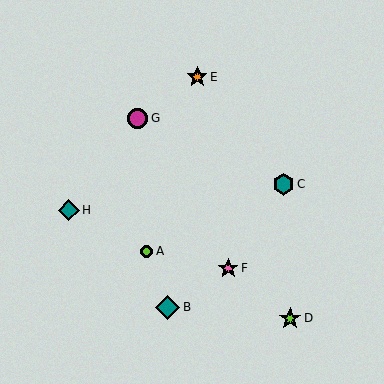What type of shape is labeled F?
Shape F is a pink star.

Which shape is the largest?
The teal diamond (labeled B) is the largest.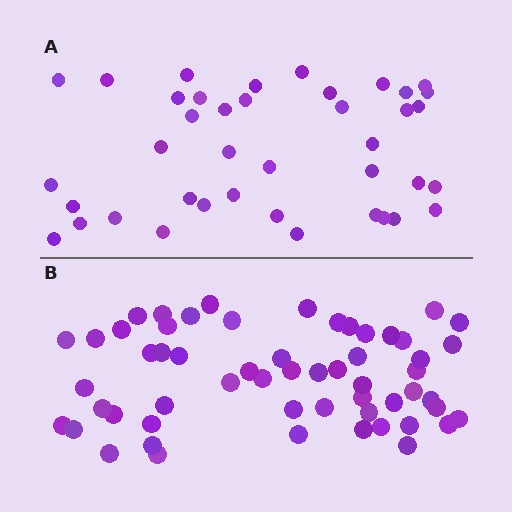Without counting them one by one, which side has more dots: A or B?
Region B (the bottom region) has more dots.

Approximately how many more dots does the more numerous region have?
Region B has approximately 15 more dots than region A.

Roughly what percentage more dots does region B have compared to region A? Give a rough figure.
About 40% more.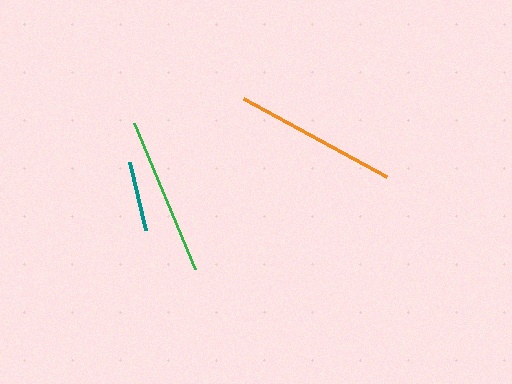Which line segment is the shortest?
The teal line is the shortest at approximately 70 pixels.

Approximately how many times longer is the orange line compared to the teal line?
The orange line is approximately 2.3 times the length of the teal line.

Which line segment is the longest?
The orange line is the longest at approximately 163 pixels.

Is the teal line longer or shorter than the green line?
The green line is longer than the teal line.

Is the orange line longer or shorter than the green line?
The orange line is longer than the green line.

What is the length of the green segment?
The green segment is approximately 159 pixels long.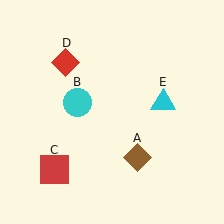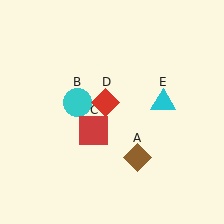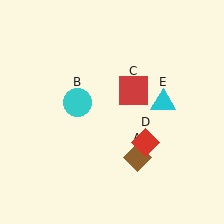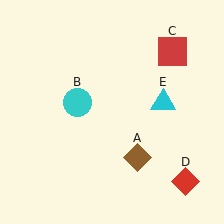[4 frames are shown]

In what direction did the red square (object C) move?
The red square (object C) moved up and to the right.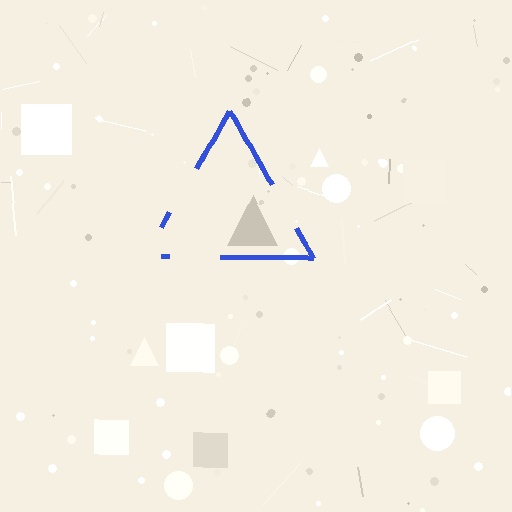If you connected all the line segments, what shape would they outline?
They would outline a triangle.